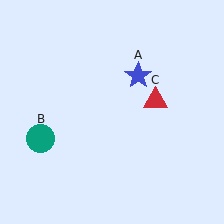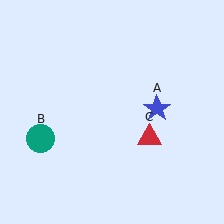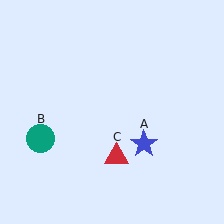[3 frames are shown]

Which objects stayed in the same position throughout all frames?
Teal circle (object B) remained stationary.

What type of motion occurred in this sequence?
The blue star (object A), red triangle (object C) rotated clockwise around the center of the scene.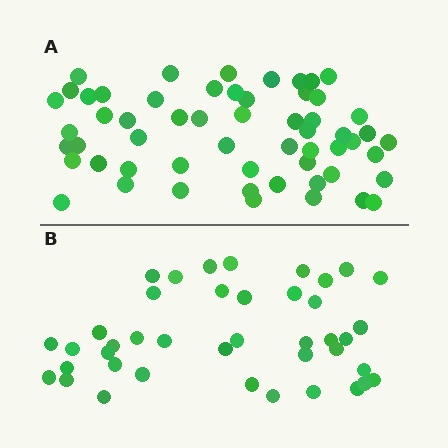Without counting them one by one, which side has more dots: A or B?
Region A (the top region) has more dots.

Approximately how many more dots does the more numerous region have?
Region A has approximately 15 more dots than region B.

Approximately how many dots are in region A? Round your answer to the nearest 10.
About 60 dots. (The exact count is 57, which rounds to 60.)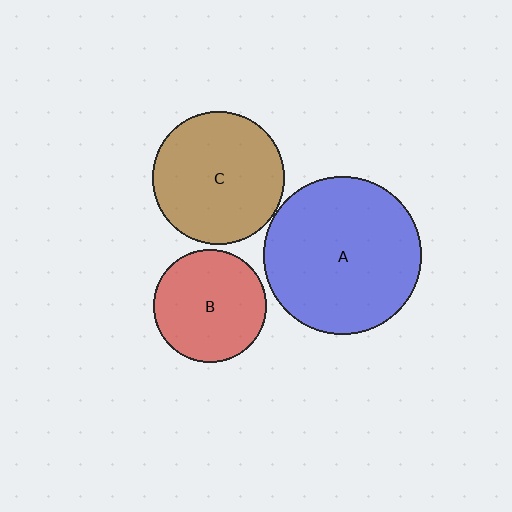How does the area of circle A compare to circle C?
Approximately 1.4 times.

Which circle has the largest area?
Circle A (blue).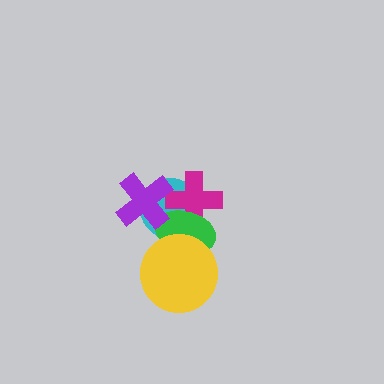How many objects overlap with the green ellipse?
4 objects overlap with the green ellipse.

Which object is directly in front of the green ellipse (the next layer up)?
The yellow circle is directly in front of the green ellipse.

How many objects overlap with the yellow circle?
1 object overlaps with the yellow circle.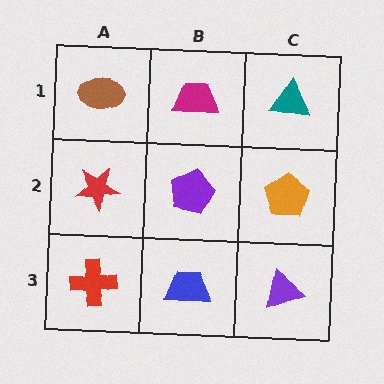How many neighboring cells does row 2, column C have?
3.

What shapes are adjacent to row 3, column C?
An orange pentagon (row 2, column C), a blue trapezoid (row 3, column B).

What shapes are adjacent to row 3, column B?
A purple pentagon (row 2, column B), a red cross (row 3, column A), a purple triangle (row 3, column C).